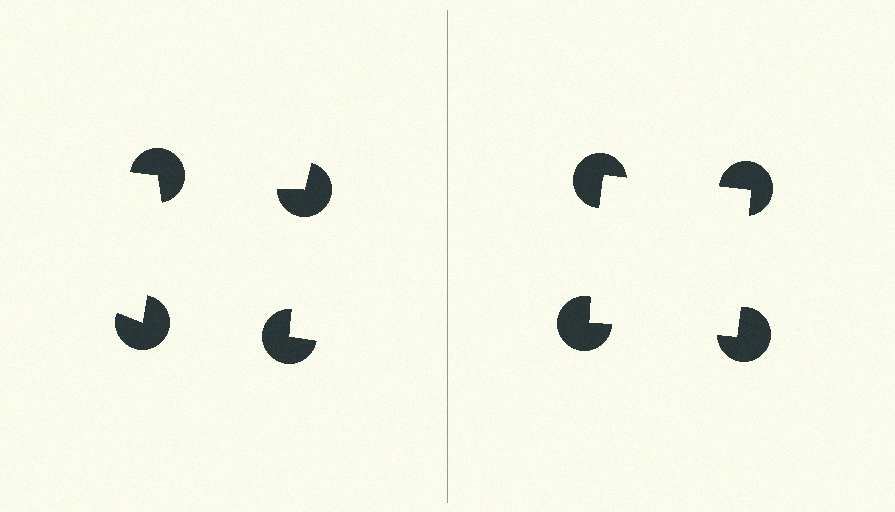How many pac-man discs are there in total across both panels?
8 — 4 on each side.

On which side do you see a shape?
An illusory square appears on the right side. On the left side the wedge cuts are rotated, so no coherent shape forms.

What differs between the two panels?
The pac-man discs are positioned identically on both sides; only the wedge orientations differ. On the right they align to a square; on the left they are misaligned.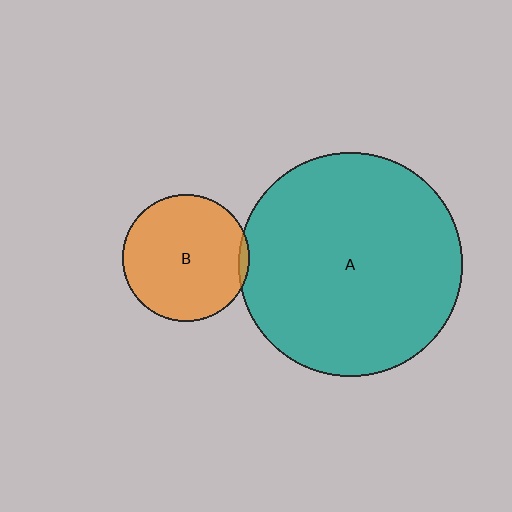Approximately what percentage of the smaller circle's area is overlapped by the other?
Approximately 5%.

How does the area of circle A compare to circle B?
Approximately 3.1 times.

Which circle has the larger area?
Circle A (teal).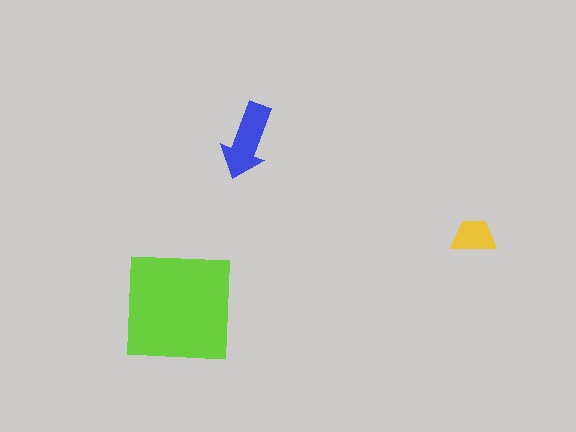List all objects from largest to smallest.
The lime square, the blue arrow, the yellow trapezoid.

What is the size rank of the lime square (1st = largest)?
1st.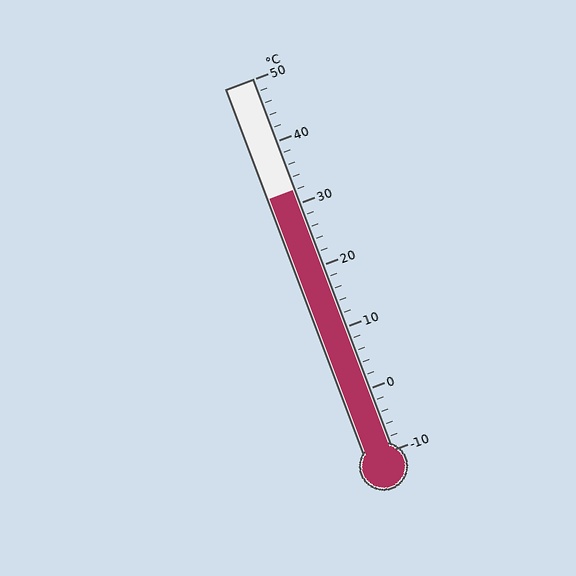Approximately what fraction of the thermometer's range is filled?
The thermometer is filled to approximately 70% of its range.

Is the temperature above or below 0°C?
The temperature is above 0°C.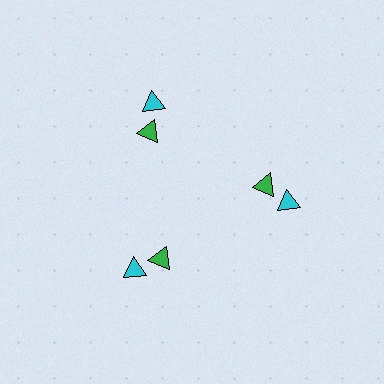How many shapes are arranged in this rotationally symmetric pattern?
There are 6 shapes, arranged in 3 groups of 2.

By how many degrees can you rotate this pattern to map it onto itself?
The pattern maps onto itself every 120 degrees of rotation.